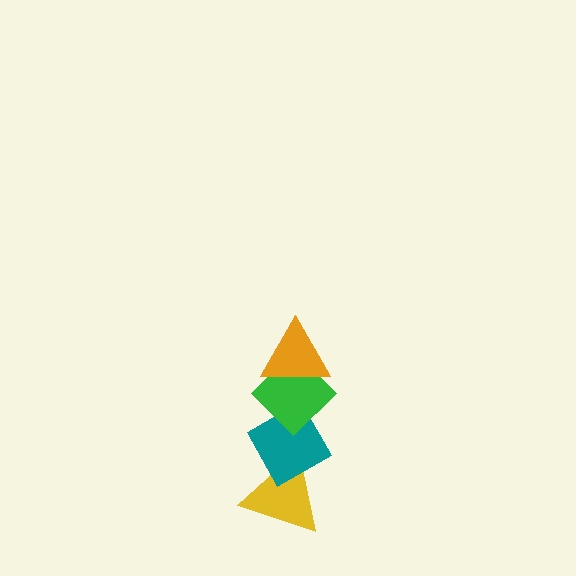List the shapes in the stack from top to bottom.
From top to bottom: the orange triangle, the green diamond, the teal diamond, the yellow triangle.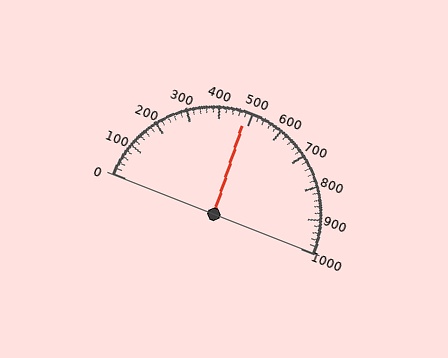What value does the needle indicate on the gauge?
The needle indicates approximately 480.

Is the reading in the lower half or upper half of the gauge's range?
The reading is in the lower half of the range (0 to 1000).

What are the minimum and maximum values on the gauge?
The gauge ranges from 0 to 1000.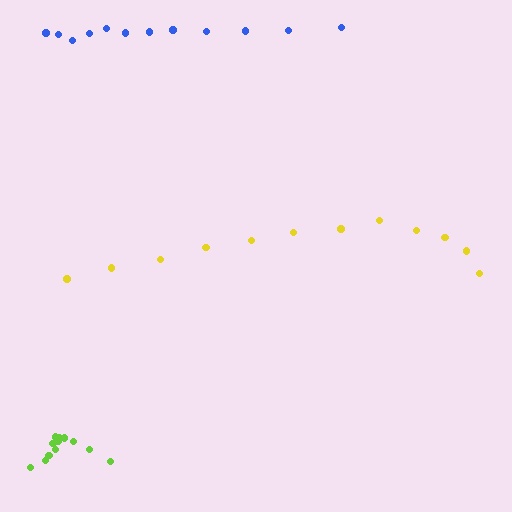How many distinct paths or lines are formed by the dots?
There are 3 distinct paths.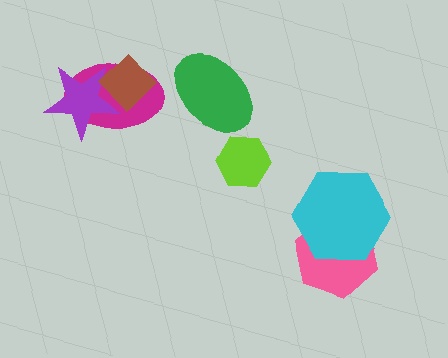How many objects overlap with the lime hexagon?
0 objects overlap with the lime hexagon.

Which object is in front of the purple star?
The brown diamond is in front of the purple star.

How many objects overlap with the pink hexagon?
1 object overlaps with the pink hexagon.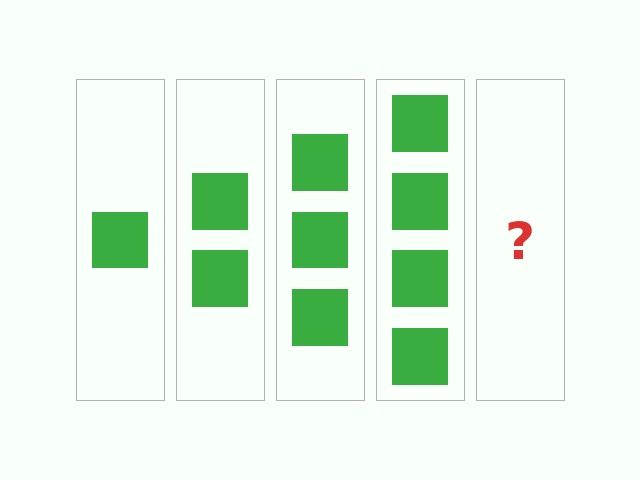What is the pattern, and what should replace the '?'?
The pattern is that each step adds one more square. The '?' should be 5 squares.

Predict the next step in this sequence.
The next step is 5 squares.